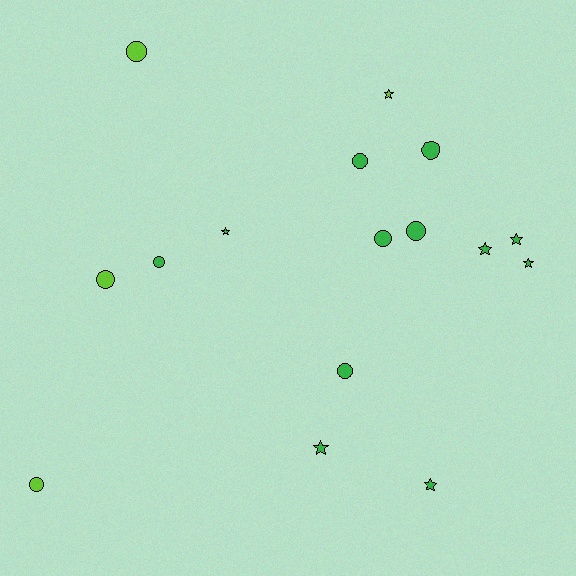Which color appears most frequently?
Green, with 12 objects.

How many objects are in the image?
There are 16 objects.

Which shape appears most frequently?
Circle, with 9 objects.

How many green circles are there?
There are 6 green circles.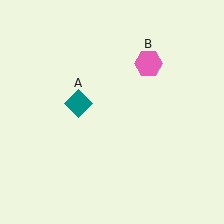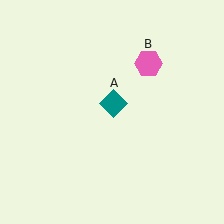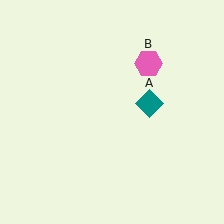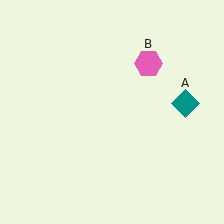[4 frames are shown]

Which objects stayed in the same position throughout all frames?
Pink hexagon (object B) remained stationary.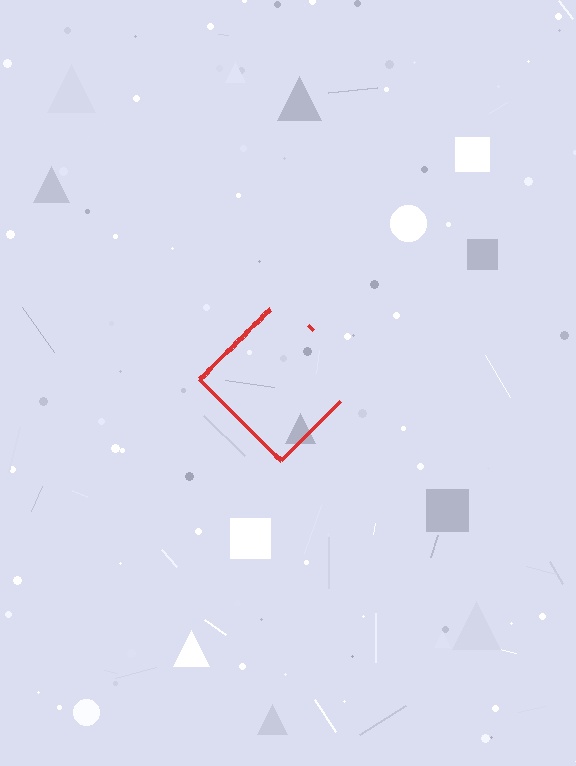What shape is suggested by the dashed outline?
The dashed outline suggests a diamond.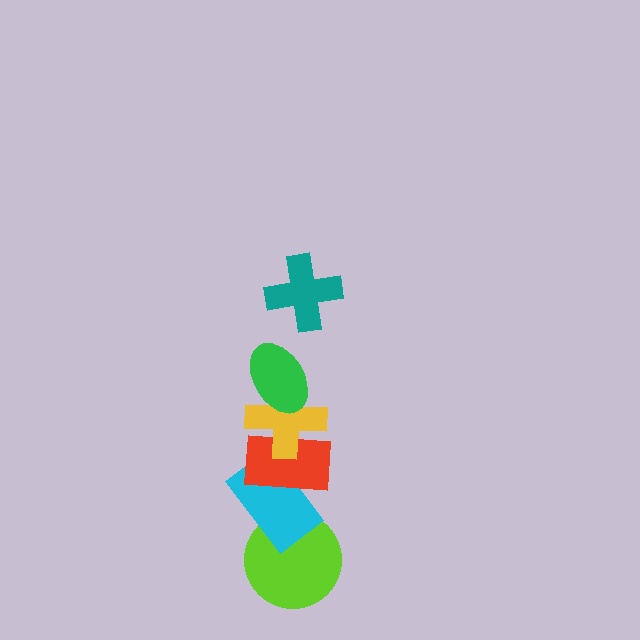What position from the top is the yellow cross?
The yellow cross is 3rd from the top.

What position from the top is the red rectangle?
The red rectangle is 4th from the top.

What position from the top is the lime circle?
The lime circle is 6th from the top.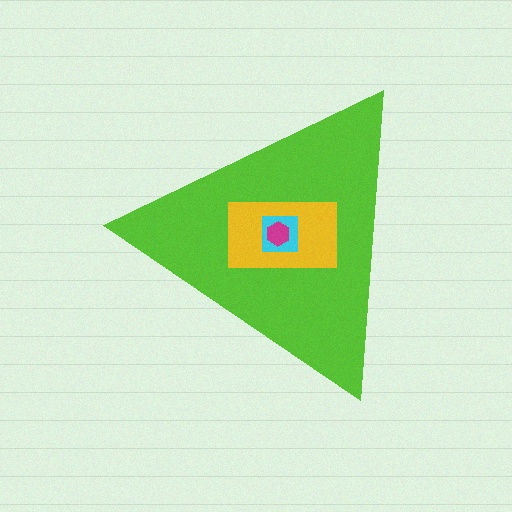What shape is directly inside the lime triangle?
The yellow rectangle.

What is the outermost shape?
The lime triangle.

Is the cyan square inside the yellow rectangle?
Yes.